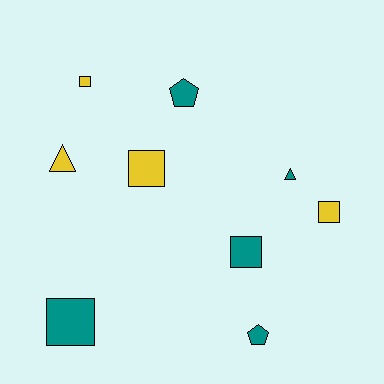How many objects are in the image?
There are 9 objects.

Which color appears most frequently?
Teal, with 5 objects.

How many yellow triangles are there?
There is 1 yellow triangle.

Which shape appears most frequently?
Square, with 5 objects.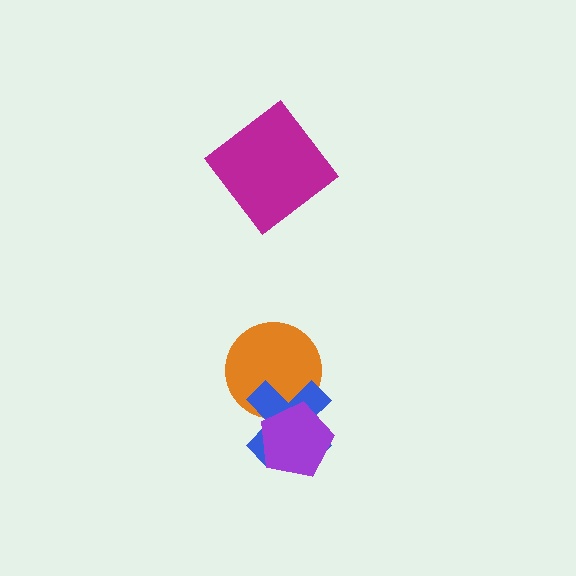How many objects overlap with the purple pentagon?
2 objects overlap with the purple pentagon.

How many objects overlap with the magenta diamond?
0 objects overlap with the magenta diamond.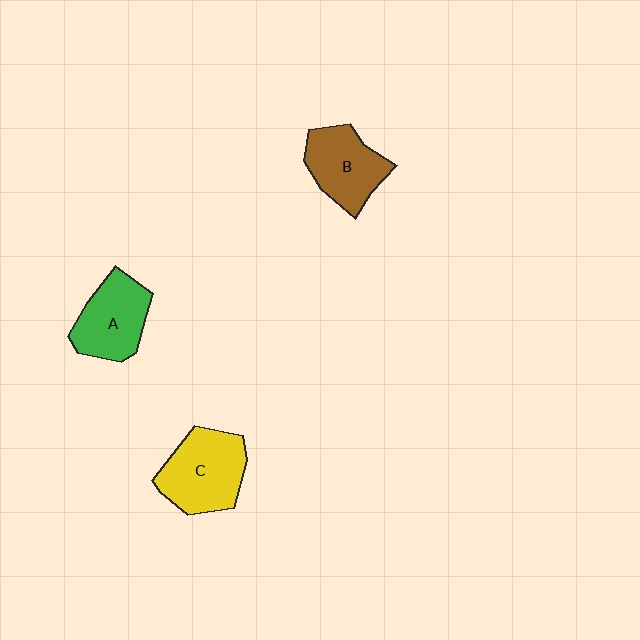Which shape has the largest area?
Shape C (yellow).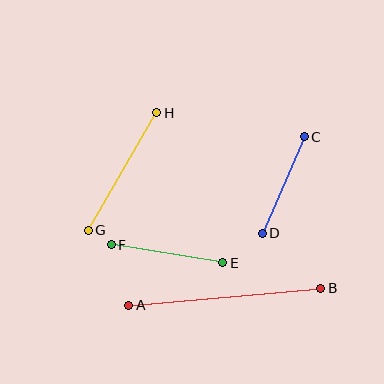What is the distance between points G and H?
The distance is approximately 136 pixels.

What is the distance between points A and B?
The distance is approximately 192 pixels.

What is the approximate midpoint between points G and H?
The midpoint is at approximately (123, 172) pixels.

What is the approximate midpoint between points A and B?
The midpoint is at approximately (225, 297) pixels.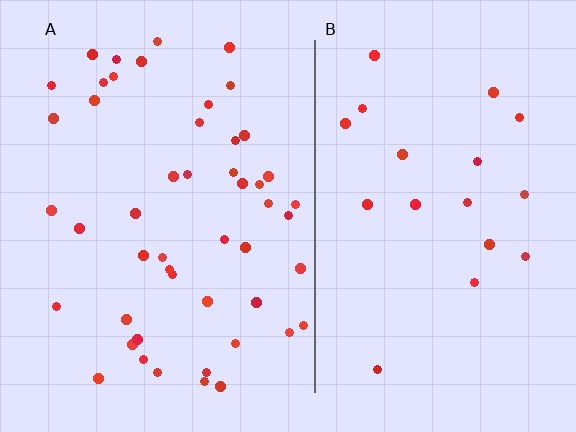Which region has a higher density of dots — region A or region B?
A (the left).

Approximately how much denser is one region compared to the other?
Approximately 2.6× — region A over region B.